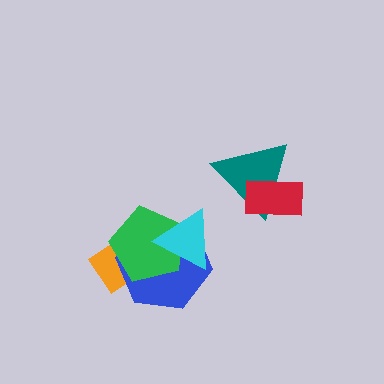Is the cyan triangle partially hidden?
No, no other shape covers it.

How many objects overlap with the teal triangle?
1 object overlaps with the teal triangle.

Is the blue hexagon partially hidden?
Yes, it is partially covered by another shape.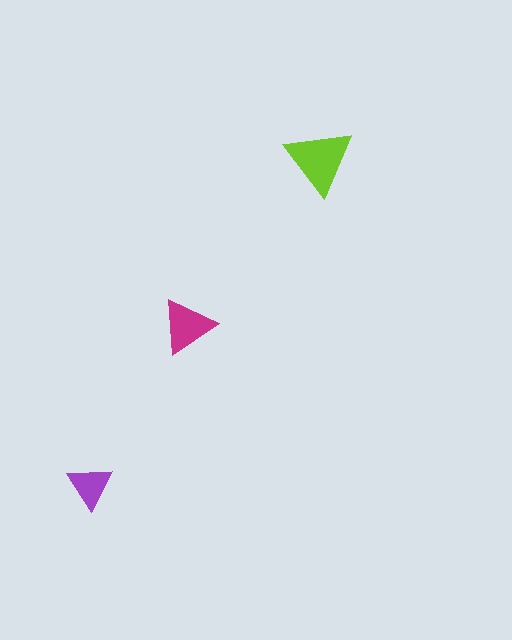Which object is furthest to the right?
The lime triangle is rightmost.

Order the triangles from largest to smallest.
the lime one, the magenta one, the purple one.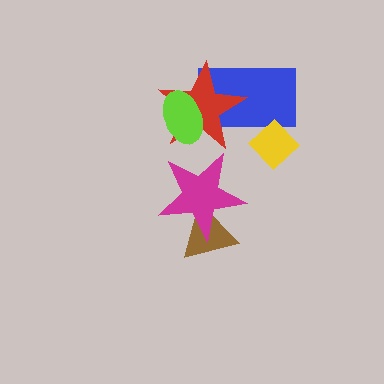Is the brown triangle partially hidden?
Yes, it is partially covered by another shape.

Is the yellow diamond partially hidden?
No, no other shape covers it.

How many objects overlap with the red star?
2 objects overlap with the red star.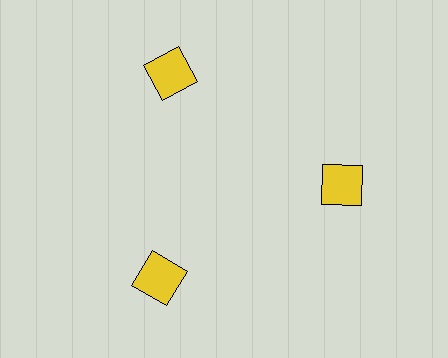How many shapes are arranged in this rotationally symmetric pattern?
There are 3 shapes, arranged in 3 groups of 1.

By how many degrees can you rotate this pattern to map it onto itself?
The pattern maps onto itself every 120 degrees of rotation.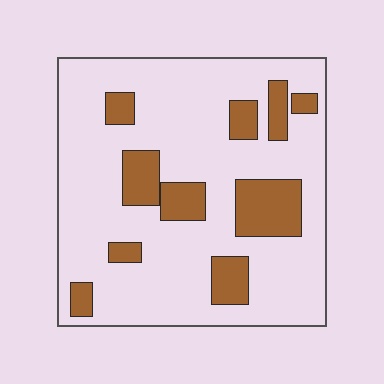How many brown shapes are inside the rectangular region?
10.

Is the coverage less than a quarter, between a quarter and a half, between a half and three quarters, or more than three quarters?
Less than a quarter.